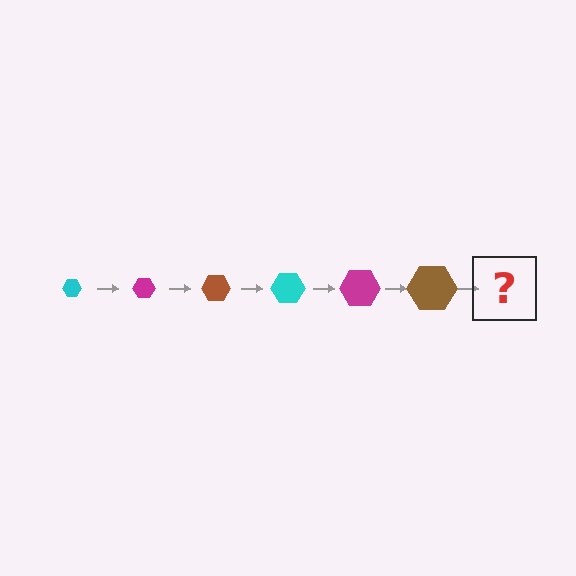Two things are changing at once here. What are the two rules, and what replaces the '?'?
The two rules are that the hexagon grows larger each step and the color cycles through cyan, magenta, and brown. The '?' should be a cyan hexagon, larger than the previous one.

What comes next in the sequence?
The next element should be a cyan hexagon, larger than the previous one.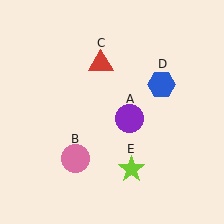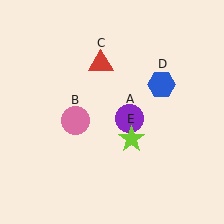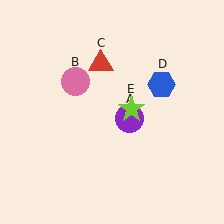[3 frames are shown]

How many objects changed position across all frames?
2 objects changed position: pink circle (object B), lime star (object E).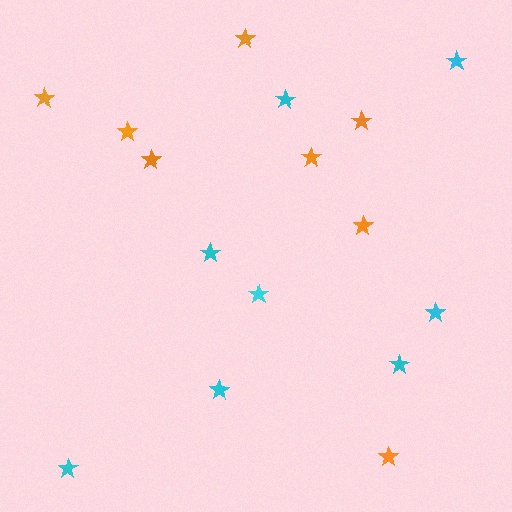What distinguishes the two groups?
There are 2 groups: one group of orange stars (8) and one group of cyan stars (8).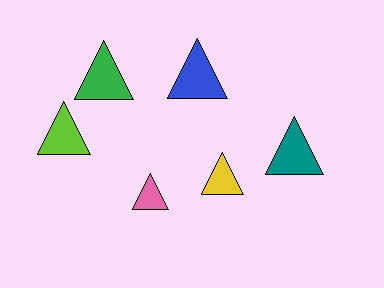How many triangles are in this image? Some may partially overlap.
There are 6 triangles.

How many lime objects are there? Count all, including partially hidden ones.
There is 1 lime object.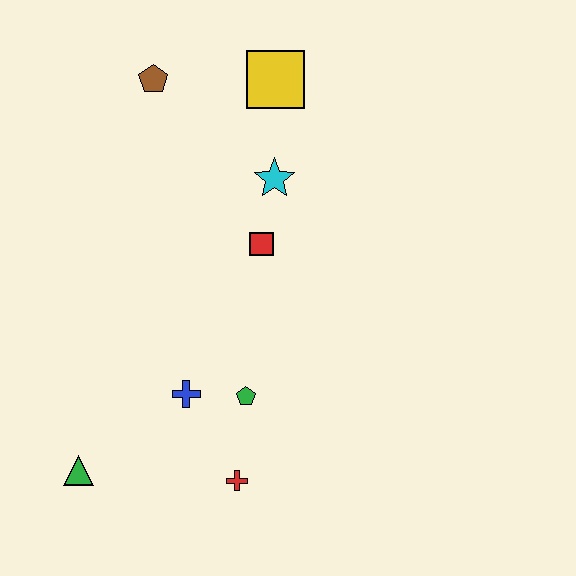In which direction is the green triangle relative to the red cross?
The green triangle is to the left of the red cross.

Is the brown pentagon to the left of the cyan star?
Yes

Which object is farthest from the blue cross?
The yellow square is farthest from the blue cross.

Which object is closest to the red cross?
The green pentagon is closest to the red cross.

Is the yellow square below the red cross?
No